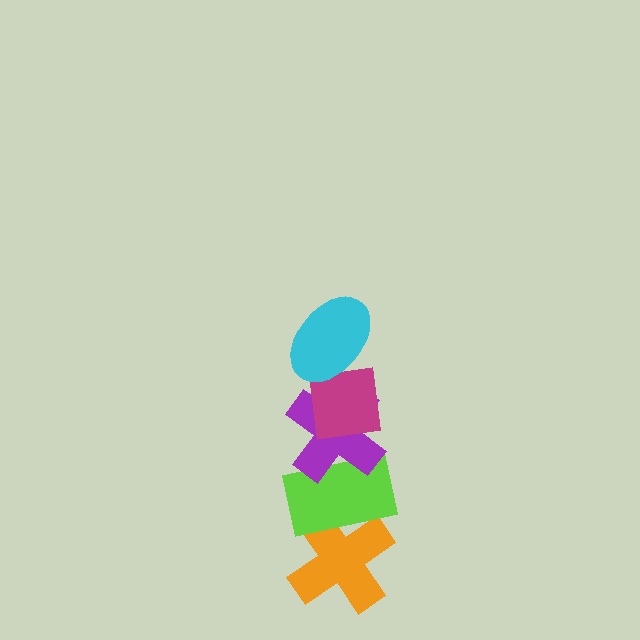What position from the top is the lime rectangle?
The lime rectangle is 4th from the top.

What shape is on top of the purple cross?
The magenta square is on top of the purple cross.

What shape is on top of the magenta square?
The cyan ellipse is on top of the magenta square.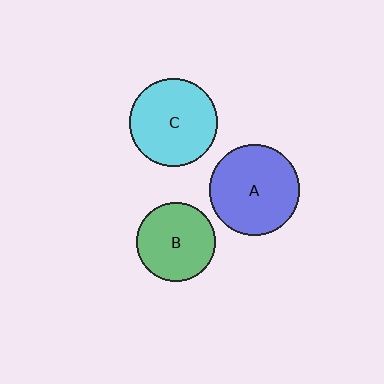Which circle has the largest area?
Circle A (blue).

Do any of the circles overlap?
No, none of the circles overlap.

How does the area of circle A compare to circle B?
Approximately 1.3 times.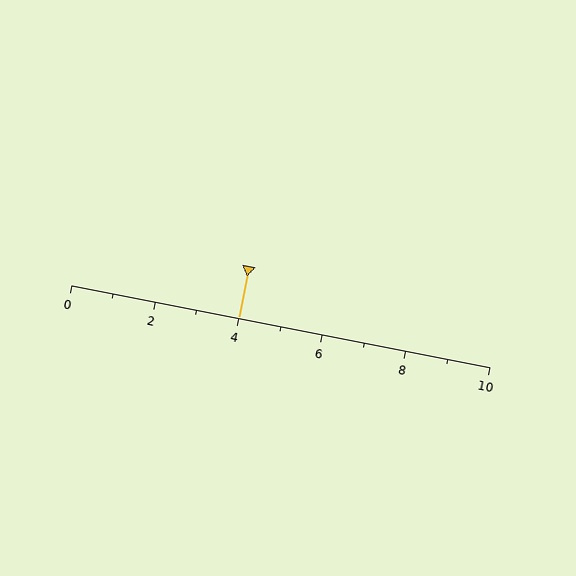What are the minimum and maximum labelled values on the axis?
The axis runs from 0 to 10.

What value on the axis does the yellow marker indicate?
The marker indicates approximately 4.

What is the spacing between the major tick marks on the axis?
The major ticks are spaced 2 apart.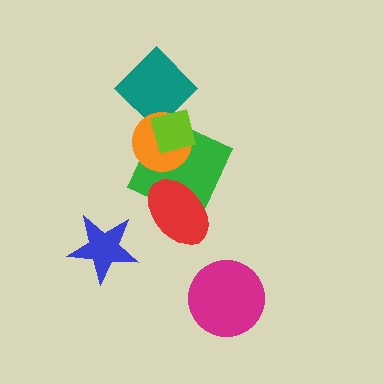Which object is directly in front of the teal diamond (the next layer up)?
The orange circle is directly in front of the teal diamond.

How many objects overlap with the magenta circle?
0 objects overlap with the magenta circle.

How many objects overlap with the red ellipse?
1 object overlaps with the red ellipse.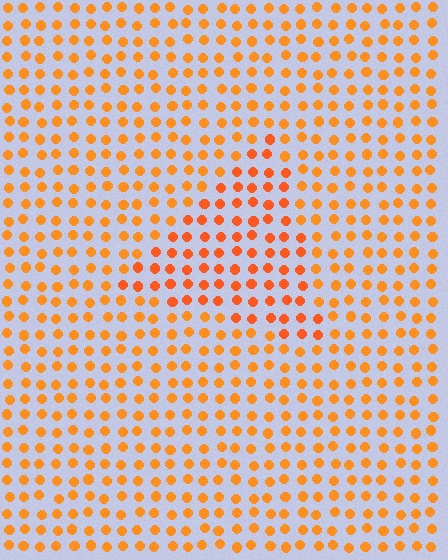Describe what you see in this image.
The image is filled with small orange elements in a uniform arrangement. A triangle-shaped region is visible where the elements are tinted to a slightly different hue, forming a subtle color boundary.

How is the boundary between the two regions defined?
The boundary is defined purely by a slight shift in hue (about 15 degrees). Spacing, size, and orientation are identical on both sides.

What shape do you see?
I see a triangle.